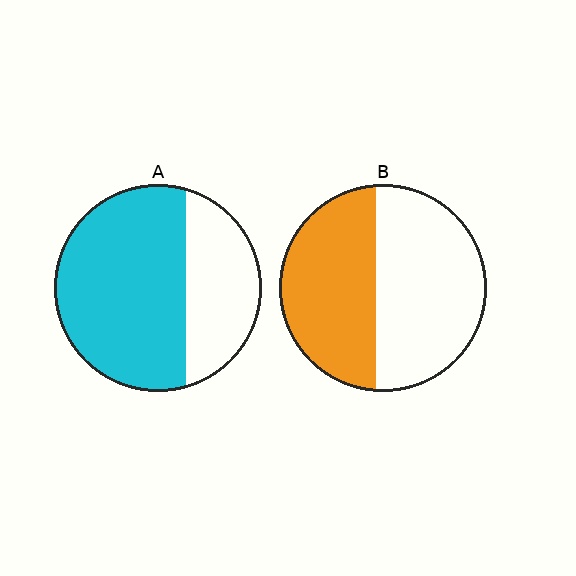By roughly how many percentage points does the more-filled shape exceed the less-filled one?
By roughly 20 percentage points (A over B).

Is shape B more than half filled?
No.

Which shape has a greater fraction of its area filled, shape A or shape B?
Shape A.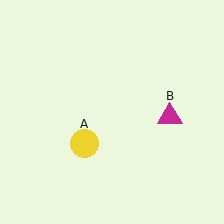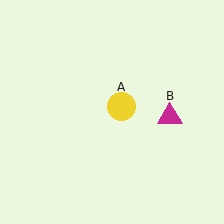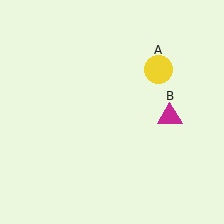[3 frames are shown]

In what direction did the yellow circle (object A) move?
The yellow circle (object A) moved up and to the right.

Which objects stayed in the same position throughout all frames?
Magenta triangle (object B) remained stationary.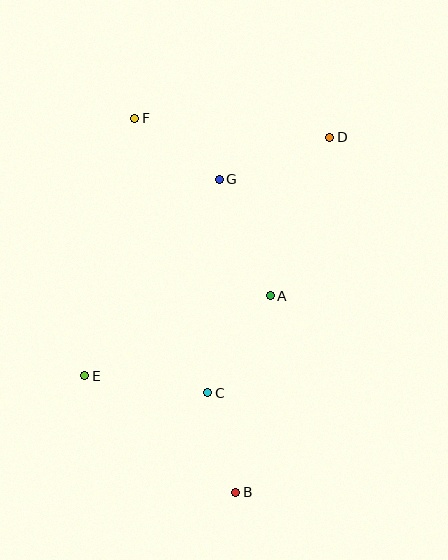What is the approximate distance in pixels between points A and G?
The distance between A and G is approximately 127 pixels.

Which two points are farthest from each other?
Points B and F are farthest from each other.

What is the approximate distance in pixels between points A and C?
The distance between A and C is approximately 116 pixels.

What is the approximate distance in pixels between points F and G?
The distance between F and G is approximately 104 pixels.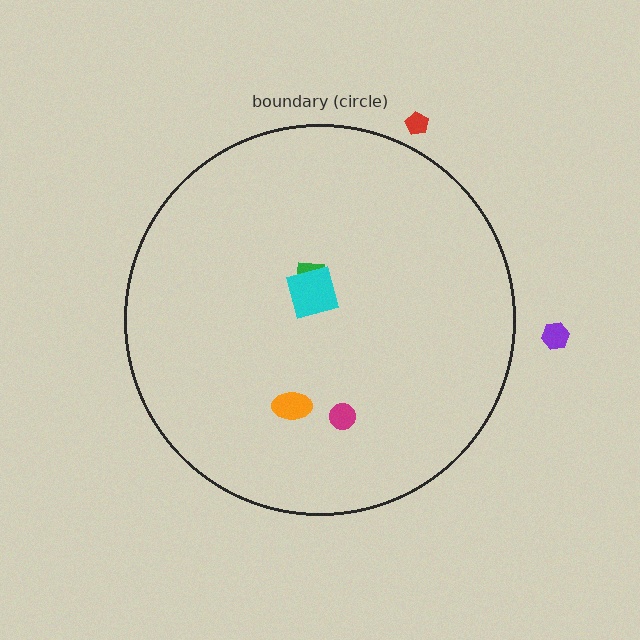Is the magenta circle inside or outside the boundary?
Inside.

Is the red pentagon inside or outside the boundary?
Outside.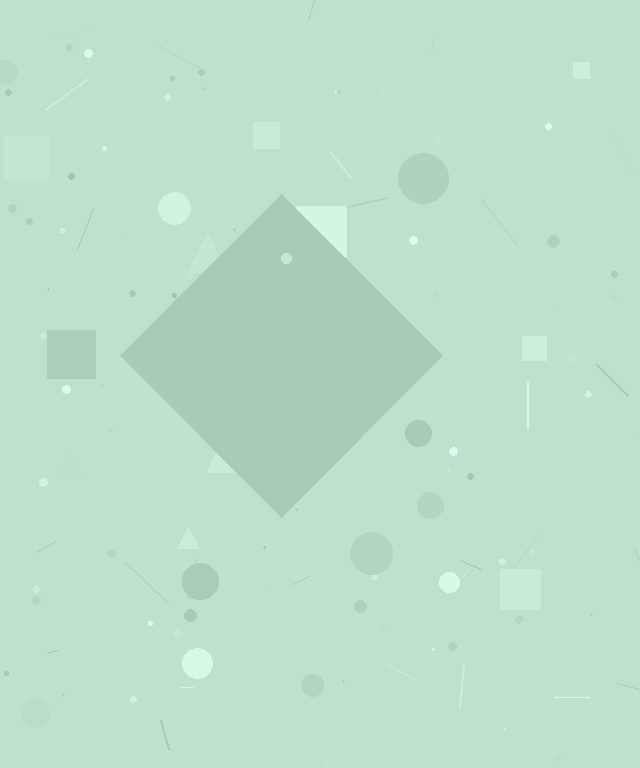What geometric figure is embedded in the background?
A diamond is embedded in the background.